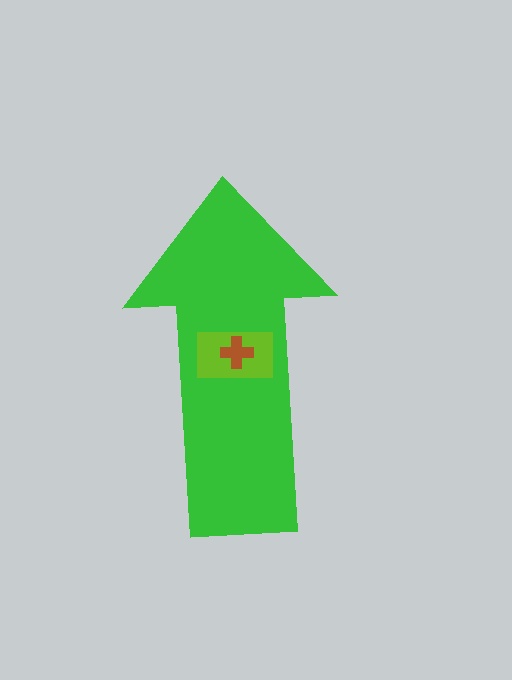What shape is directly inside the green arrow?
The lime rectangle.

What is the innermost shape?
The brown cross.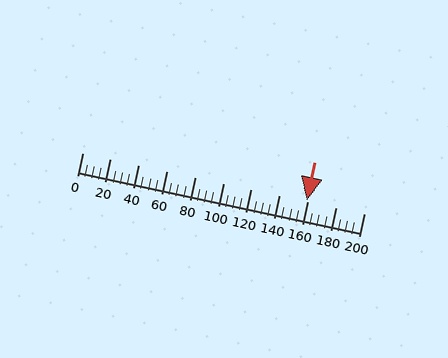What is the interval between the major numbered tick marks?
The major tick marks are spaced 20 units apart.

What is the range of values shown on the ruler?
The ruler shows values from 0 to 200.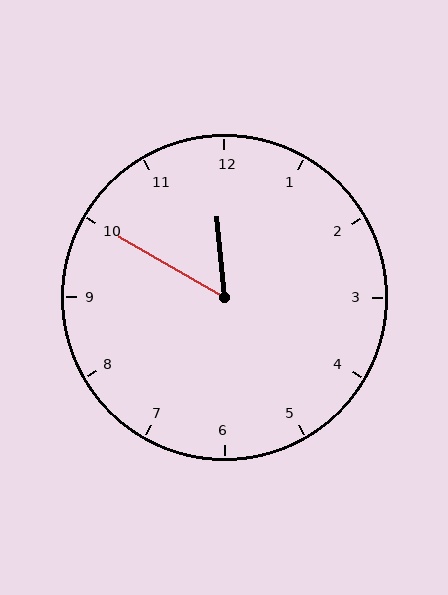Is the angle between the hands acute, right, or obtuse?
It is acute.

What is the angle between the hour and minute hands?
Approximately 55 degrees.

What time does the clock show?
11:50.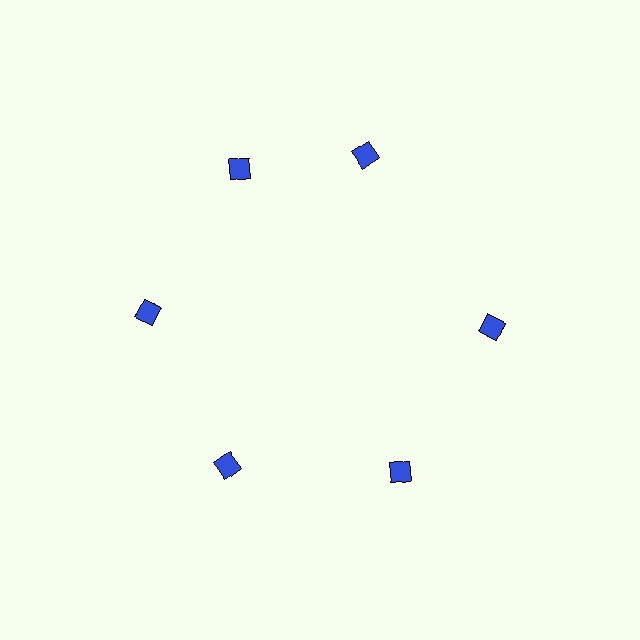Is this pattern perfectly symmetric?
No. The 6 blue diamonds are arranged in a ring, but one element near the 1 o'clock position is rotated out of alignment along the ring, breaking the 6-fold rotational symmetry.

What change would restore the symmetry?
The symmetry would be restored by rotating it back into even spacing with its neighbors so that all 6 diamonds sit at equal angles and equal distance from the center.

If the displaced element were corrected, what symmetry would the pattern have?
It would have 6-fold rotational symmetry — the pattern would map onto itself every 60 degrees.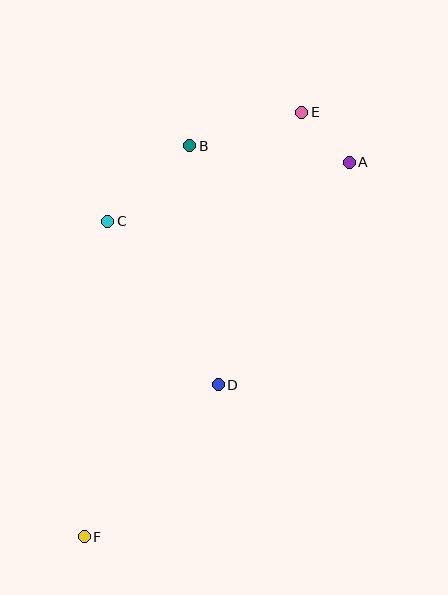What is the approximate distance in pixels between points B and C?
The distance between B and C is approximately 111 pixels.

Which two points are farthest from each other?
Points E and F are farthest from each other.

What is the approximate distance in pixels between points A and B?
The distance between A and B is approximately 160 pixels.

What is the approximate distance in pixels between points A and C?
The distance between A and C is approximately 248 pixels.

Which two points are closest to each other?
Points A and E are closest to each other.